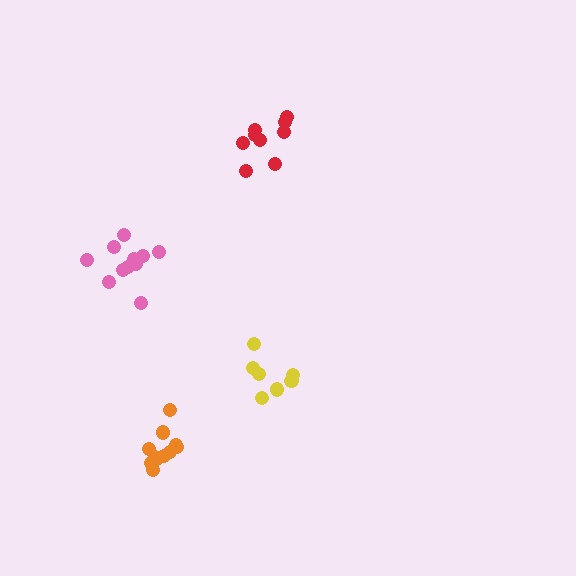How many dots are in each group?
Group 1: 11 dots, Group 2: 9 dots, Group 3: 12 dots, Group 4: 7 dots (39 total).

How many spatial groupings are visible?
There are 4 spatial groupings.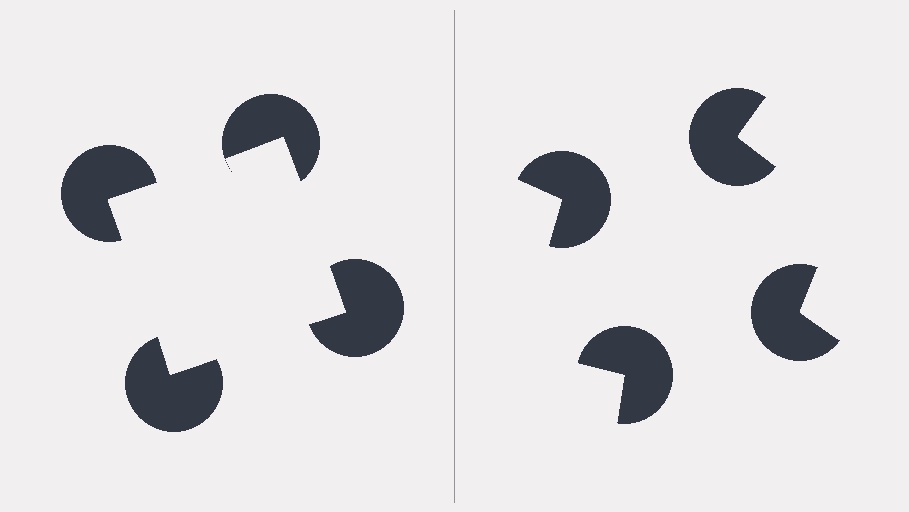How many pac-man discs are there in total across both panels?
8 — 4 on each side.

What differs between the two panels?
The pac-man discs are positioned identically on both sides; only the wedge orientations differ. On the left they align to a square; on the right they are misaligned.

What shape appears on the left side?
An illusory square.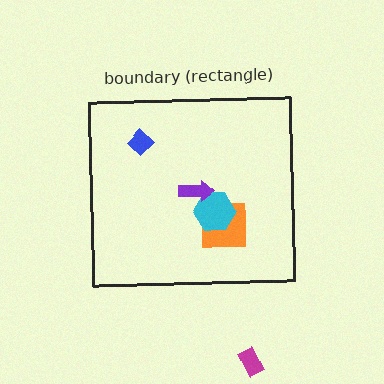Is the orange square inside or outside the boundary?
Inside.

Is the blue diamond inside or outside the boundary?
Inside.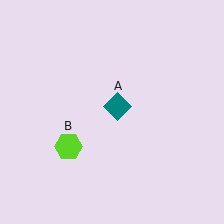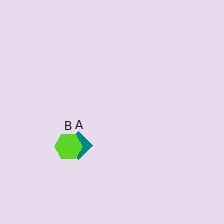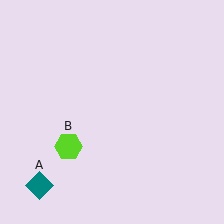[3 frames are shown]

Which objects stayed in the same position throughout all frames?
Lime hexagon (object B) remained stationary.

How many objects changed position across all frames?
1 object changed position: teal diamond (object A).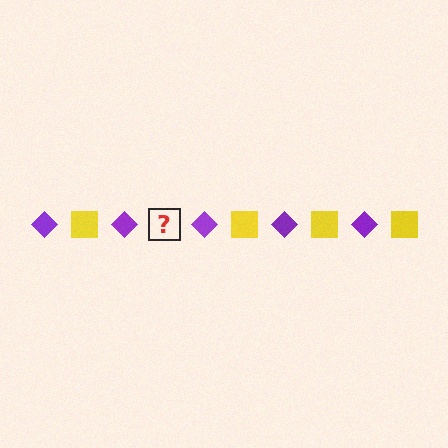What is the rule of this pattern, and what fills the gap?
The rule is that the pattern alternates between purple diamond and yellow square. The gap should be filled with a yellow square.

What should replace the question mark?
The question mark should be replaced with a yellow square.